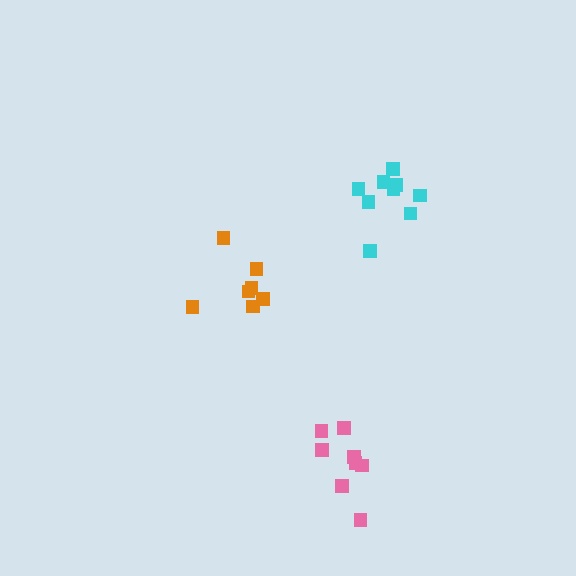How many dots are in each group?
Group 1: 7 dots, Group 2: 8 dots, Group 3: 9 dots (24 total).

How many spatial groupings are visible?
There are 3 spatial groupings.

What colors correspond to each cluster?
The clusters are colored: orange, pink, cyan.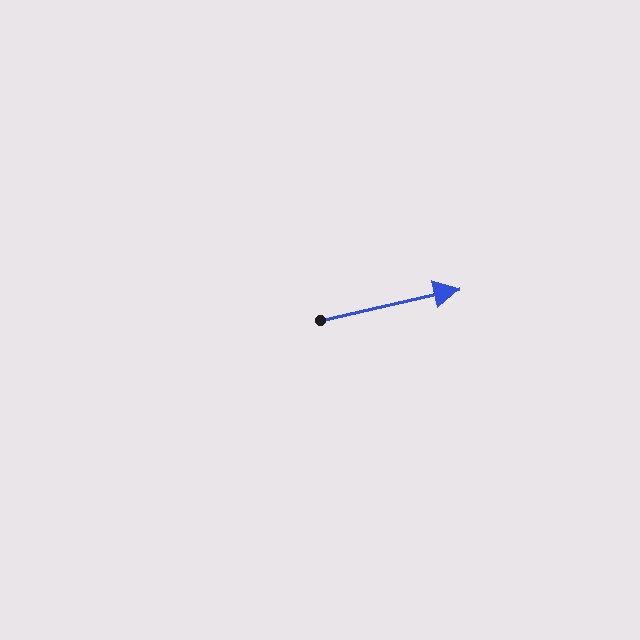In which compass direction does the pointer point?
East.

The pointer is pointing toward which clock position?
Roughly 3 o'clock.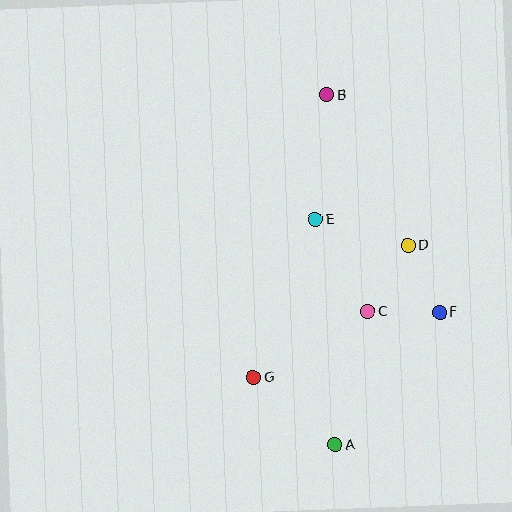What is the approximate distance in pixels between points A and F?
The distance between A and F is approximately 169 pixels.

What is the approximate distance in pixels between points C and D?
The distance between C and D is approximately 77 pixels.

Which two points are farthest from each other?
Points A and B are farthest from each other.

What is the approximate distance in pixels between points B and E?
The distance between B and E is approximately 125 pixels.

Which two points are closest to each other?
Points C and F are closest to each other.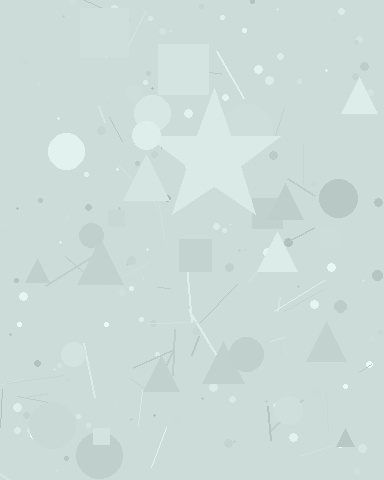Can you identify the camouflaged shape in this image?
The camouflaged shape is a star.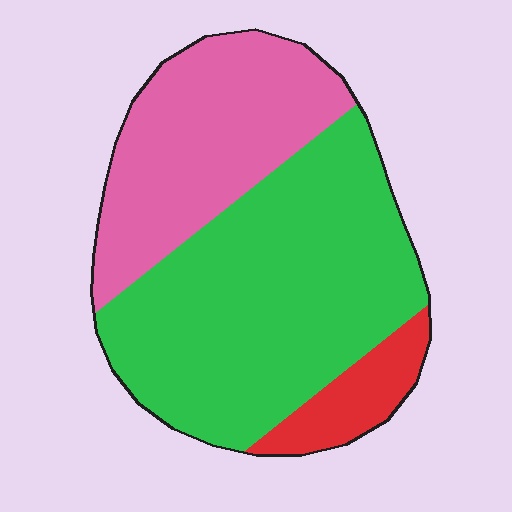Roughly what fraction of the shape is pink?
Pink takes up about one third (1/3) of the shape.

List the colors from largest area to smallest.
From largest to smallest: green, pink, red.